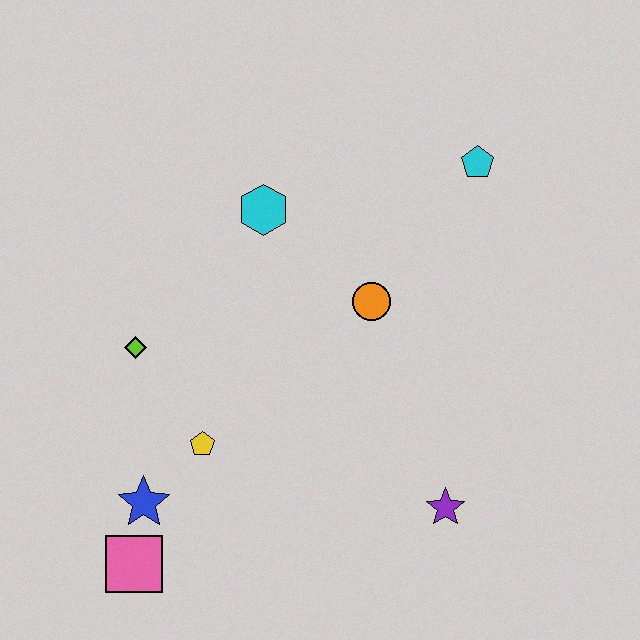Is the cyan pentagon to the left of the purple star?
No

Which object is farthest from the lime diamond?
The cyan pentagon is farthest from the lime diamond.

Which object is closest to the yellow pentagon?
The blue star is closest to the yellow pentagon.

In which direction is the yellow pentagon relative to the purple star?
The yellow pentagon is to the left of the purple star.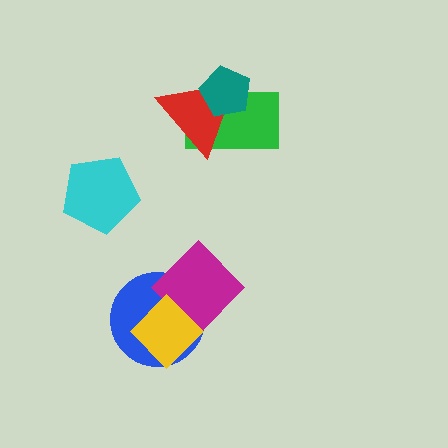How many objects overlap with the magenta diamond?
2 objects overlap with the magenta diamond.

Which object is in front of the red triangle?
The teal pentagon is in front of the red triangle.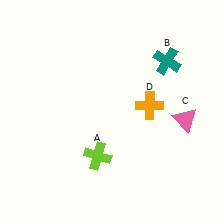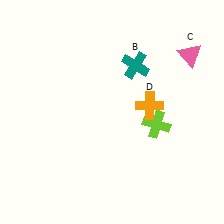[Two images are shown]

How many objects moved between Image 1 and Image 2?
3 objects moved between the two images.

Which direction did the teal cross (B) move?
The teal cross (B) moved left.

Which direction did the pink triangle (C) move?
The pink triangle (C) moved up.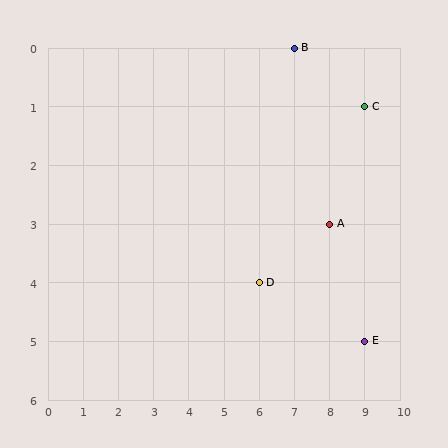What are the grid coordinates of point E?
Point E is at grid coordinates (9, 5).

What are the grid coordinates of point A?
Point A is at grid coordinates (8, 3).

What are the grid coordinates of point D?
Point D is at grid coordinates (6, 4).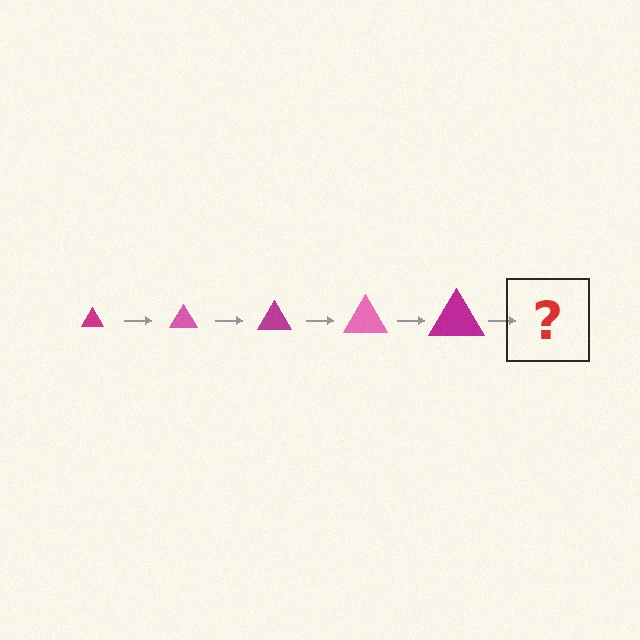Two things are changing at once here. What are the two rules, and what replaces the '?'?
The two rules are that the triangle grows larger each step and the color cycles through magenta and pink. The '?' should be a pink triangle, larger than the previous one.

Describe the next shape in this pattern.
It should be a pink triangle, larger than the previous one.